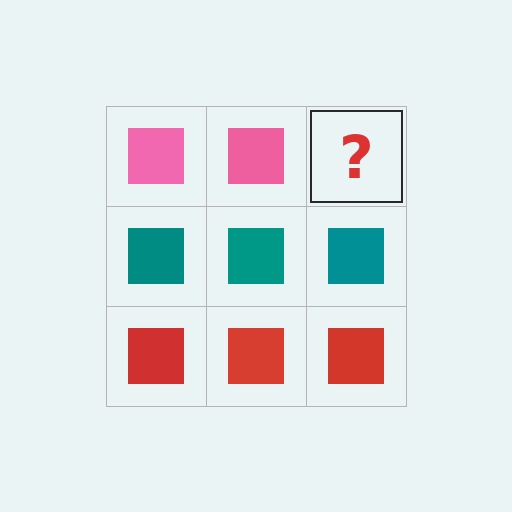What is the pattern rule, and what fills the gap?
The rule is that each row has a consistent color. The gap should be filled with a pink square.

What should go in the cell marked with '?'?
The missing cell should contain a pink square.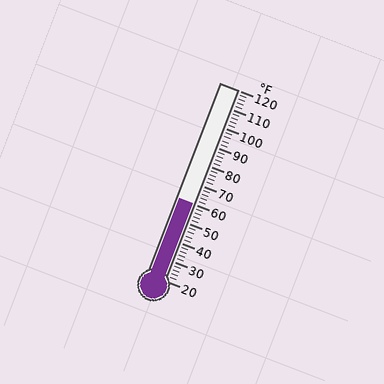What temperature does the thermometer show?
The thermometer shows approximately 60°F.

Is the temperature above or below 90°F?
The temperature is below 90°F.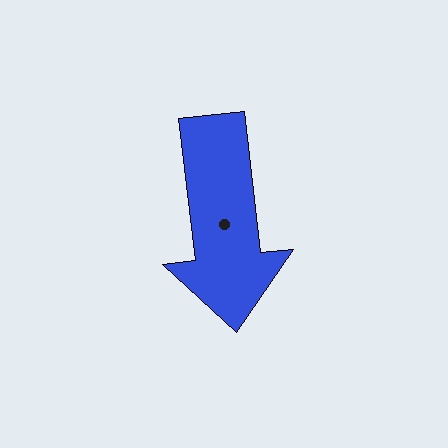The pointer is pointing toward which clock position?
Roughly 6 o'clock.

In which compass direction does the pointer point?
South.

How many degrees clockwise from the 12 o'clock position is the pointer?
Approximately 173 degrees.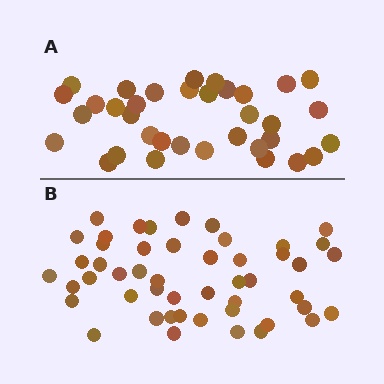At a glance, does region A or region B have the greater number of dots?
Region B (the bottom region) has more dots.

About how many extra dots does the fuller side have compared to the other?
Region B has approximately 15 more dots than region A.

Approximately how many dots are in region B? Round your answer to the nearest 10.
About 50 dots. (The exact count is 49, which rounds to 50.)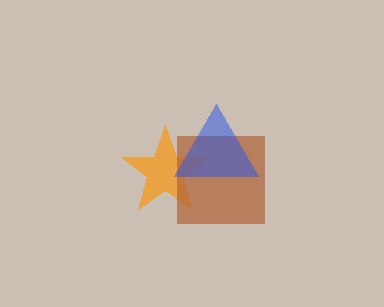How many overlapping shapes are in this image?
There are 3 overlapping shapes in the image.